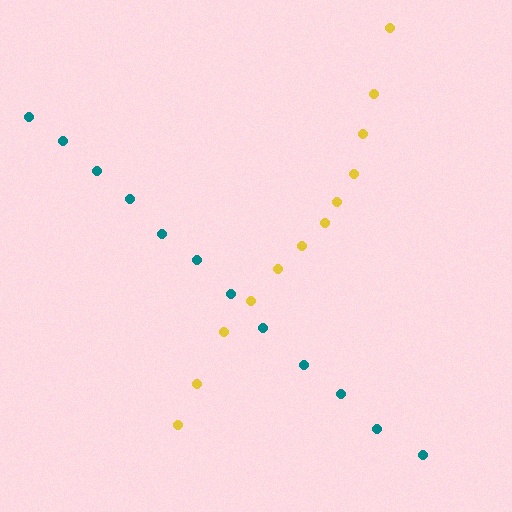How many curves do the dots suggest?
There are 2 distinct paths.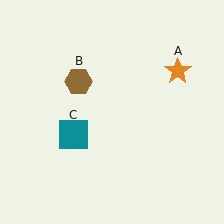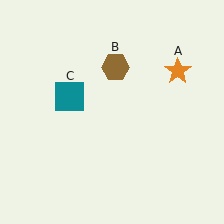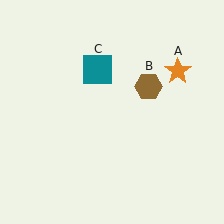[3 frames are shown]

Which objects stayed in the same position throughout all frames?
Orange star (object A) remained stationary.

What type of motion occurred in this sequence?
The brown hexagon (object B), teal square (object C) rotated clockwise around the center of the scene.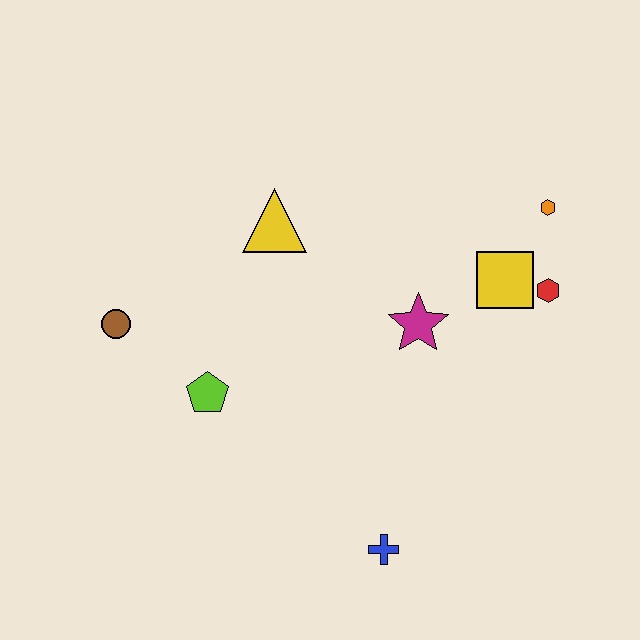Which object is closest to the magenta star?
The yellow square is closest to the magenta star.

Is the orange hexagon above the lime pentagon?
Yes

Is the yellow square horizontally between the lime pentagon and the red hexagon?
Yes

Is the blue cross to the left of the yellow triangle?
No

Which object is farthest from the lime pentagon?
The orange hexagon is farthest from the lime pentagon.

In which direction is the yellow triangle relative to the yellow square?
The yellow triangle is to the left of the yellow square.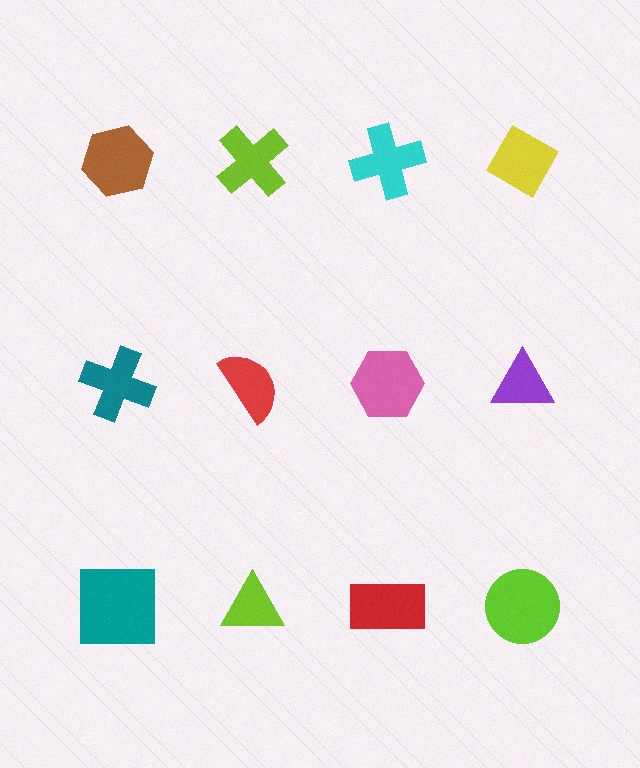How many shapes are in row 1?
4 shapes.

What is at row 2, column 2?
A red semicircle.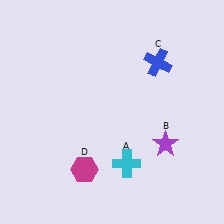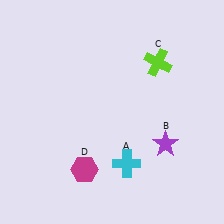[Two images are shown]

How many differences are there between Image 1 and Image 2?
There is 1 difference between the two images.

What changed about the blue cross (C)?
In Image 1, C is blue. In Image 2, it changed to lime.